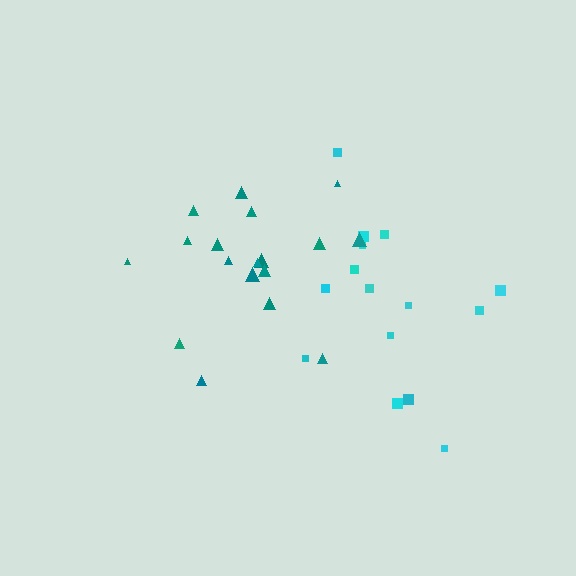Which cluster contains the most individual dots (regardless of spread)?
Teal (18).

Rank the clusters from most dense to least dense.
cyan, teal.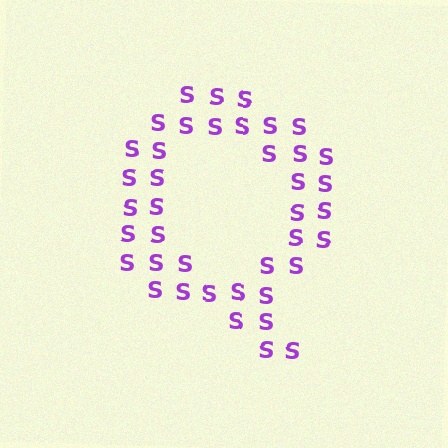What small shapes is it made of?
It is made of small letter S's.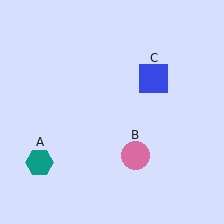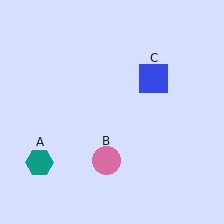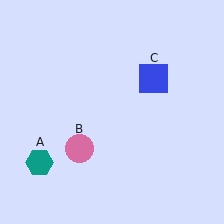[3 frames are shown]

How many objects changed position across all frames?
1 object changed position: pink circle (object B).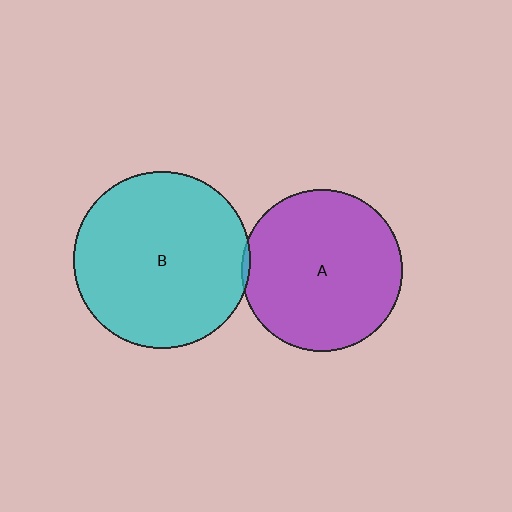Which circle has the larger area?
Circle B (cyan).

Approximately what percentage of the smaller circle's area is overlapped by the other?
Approximately 5%.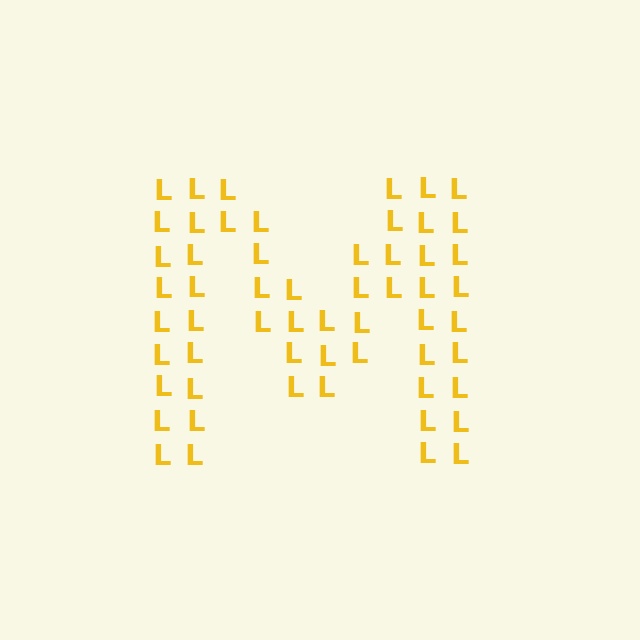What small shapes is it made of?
It is made of small letter L's.